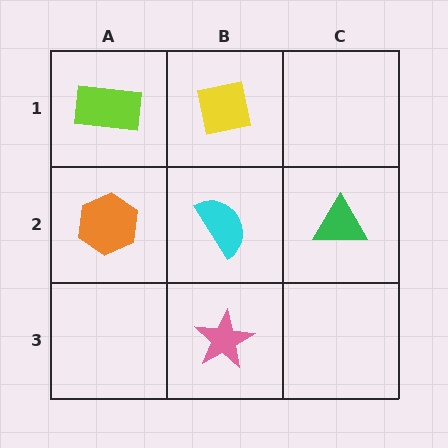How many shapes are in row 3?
1 shape.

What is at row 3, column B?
A pink star.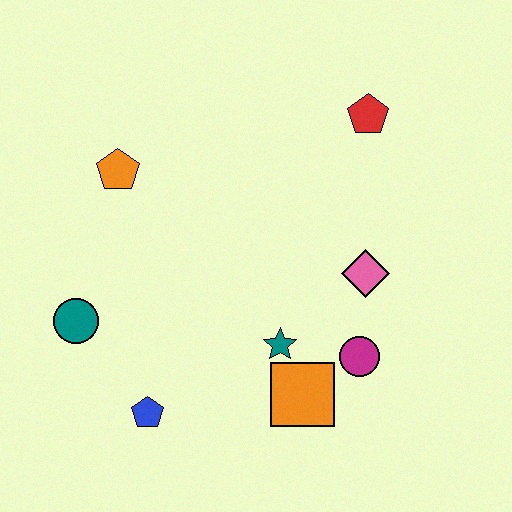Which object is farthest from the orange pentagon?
The magenta circle is farthest from the orange pentagon.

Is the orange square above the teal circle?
No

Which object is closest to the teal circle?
The blue pentagon is closest to the teal circle.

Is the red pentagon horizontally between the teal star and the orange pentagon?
No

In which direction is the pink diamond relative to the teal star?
The pink diamond is to the right of the teal star.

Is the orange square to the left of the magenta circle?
Yes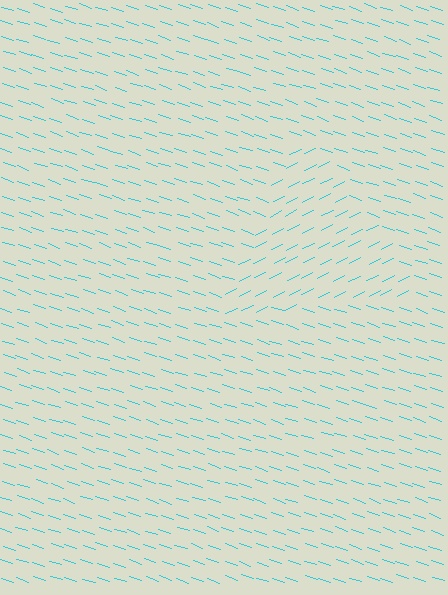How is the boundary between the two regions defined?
The boundary is defined purely by a change in line orientation (approximately 45 degrees difference). All lines are the same color and thickness.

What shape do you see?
I see a triangle.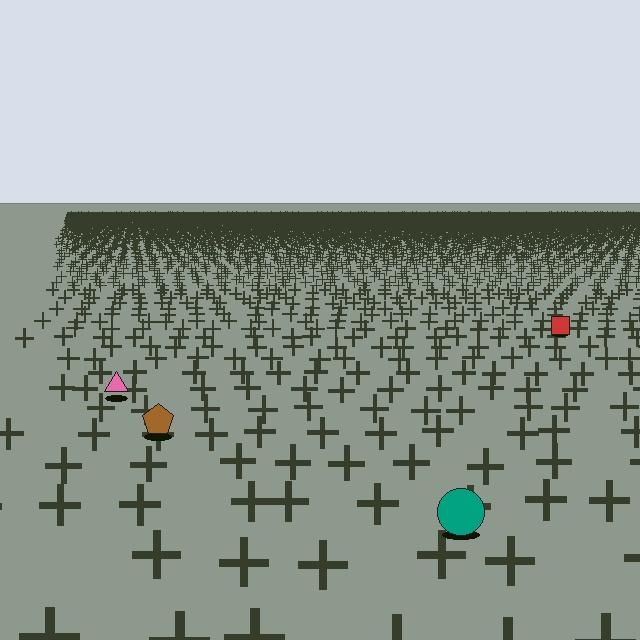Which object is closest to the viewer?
The teal circle is closest. The texture marks near it are larger and more spread out.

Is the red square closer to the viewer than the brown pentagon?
No. The brown pentagon is closer — you can tell from the texture gradient: the ground texture is coarser near it.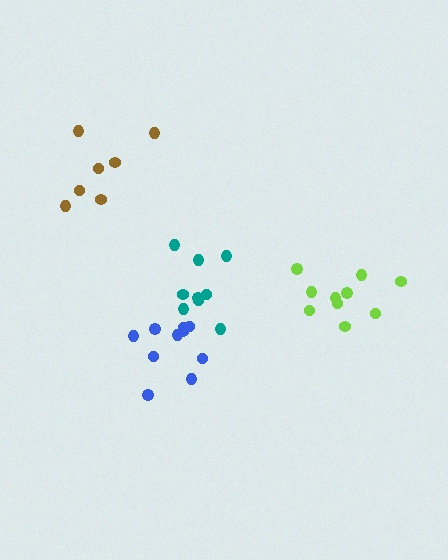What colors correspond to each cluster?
The clusters are colored: lime, brown, blue, teal.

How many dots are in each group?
Group 1: 10 dots, Group 2: 7 dots, Group 3: 10 dots, Group 4: 9 dots (36 total).